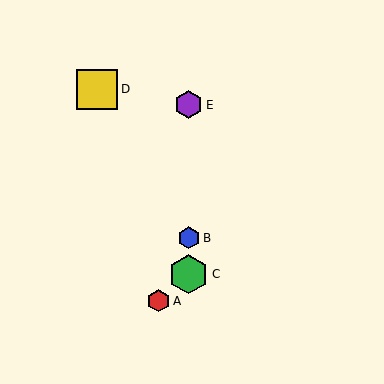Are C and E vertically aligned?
Yes, both are at x≈189.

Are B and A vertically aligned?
No, B is at x≈189 and A is at x≈159.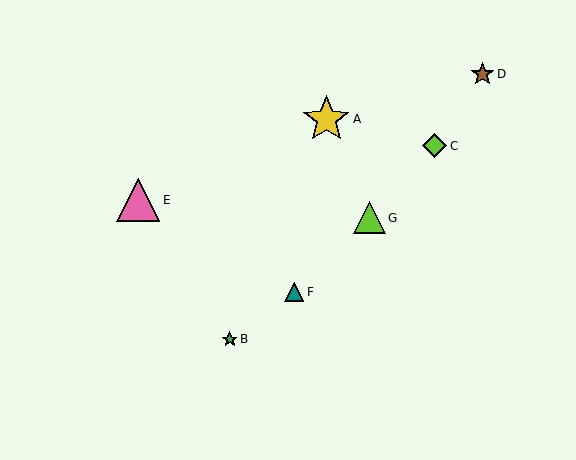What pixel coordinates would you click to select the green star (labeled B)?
Click at (230, 339) to select the green star B.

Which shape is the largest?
The yellow star (labeled A) is the largest.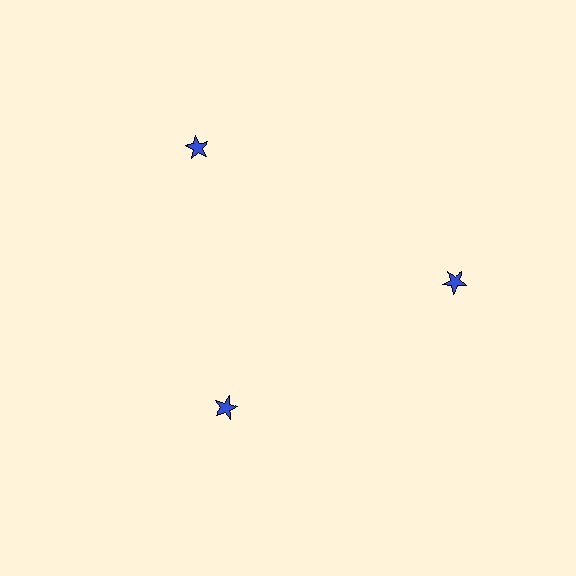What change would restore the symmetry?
The symmetry would be restored by moving it outward, back onto the ring so that all 3 stars sit at equal angles and equal distance from the center.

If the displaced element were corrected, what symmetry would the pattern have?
It would have 3-fold rotational symmetry — the pattern would map onto itself every 120 degrees.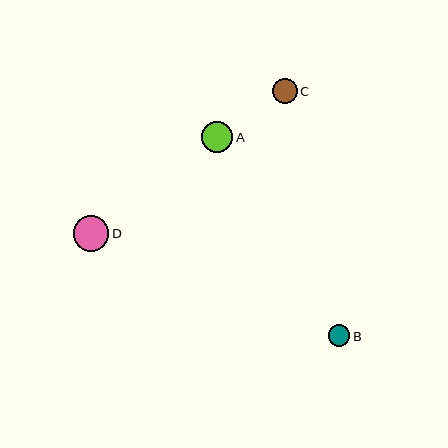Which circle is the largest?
Circle D is the largest with a size of approximately 35 pixels.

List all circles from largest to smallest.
From largest to smallest: D, A, C, B.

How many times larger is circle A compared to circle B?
Circle A is approximately 1.4 times the size of circle B.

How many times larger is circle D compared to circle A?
Circle D is approximately 1.1 times the size of circle A.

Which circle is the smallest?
Circle B is the smallest with a size of approximately 22 pixels.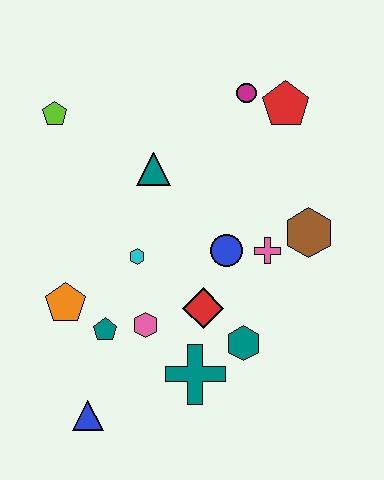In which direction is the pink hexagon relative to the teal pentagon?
The pink hexagon is to the right of the teal pentagon.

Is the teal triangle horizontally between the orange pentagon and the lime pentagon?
No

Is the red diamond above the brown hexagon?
No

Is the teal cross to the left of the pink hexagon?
No